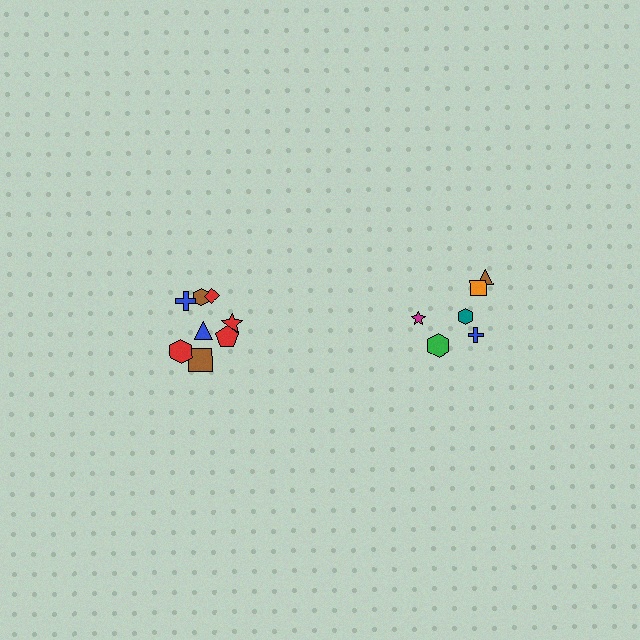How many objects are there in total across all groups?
There are 14 objects.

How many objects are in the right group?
There are 6 objects.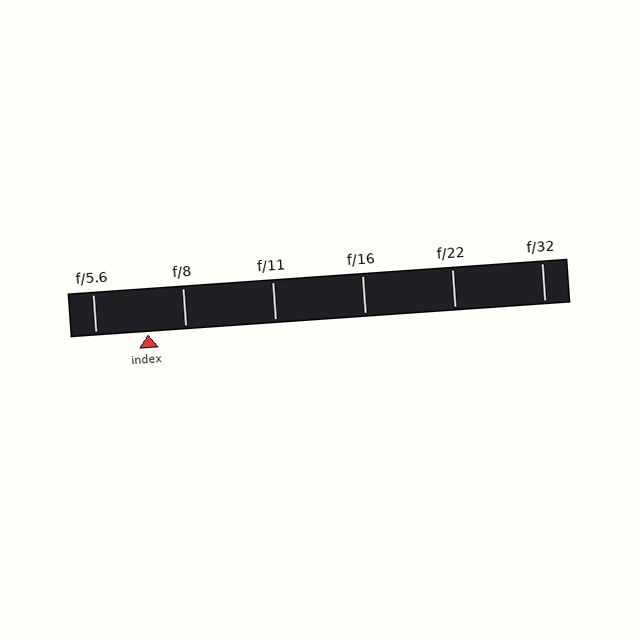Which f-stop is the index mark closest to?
The index mark is closest to f/8.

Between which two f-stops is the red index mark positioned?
The index mark is between f/5.6 and f/8.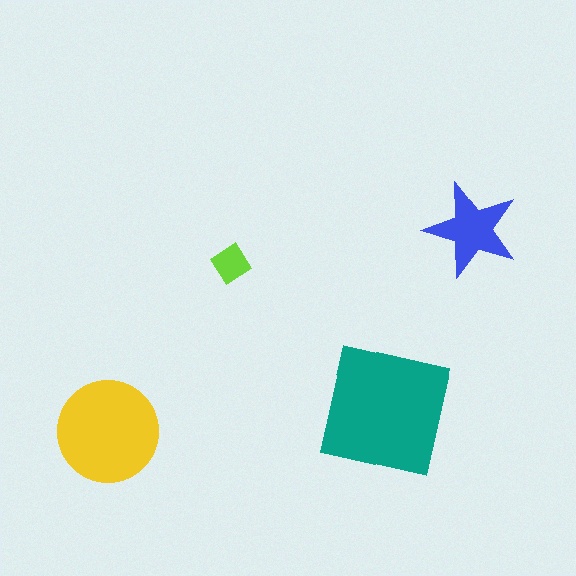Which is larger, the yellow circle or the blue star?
The yellow circle.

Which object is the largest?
The teal square.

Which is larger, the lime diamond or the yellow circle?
The yellow circle.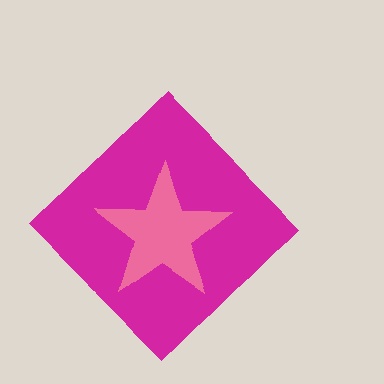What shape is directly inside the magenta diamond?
The pink star.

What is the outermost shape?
The magenta diamond.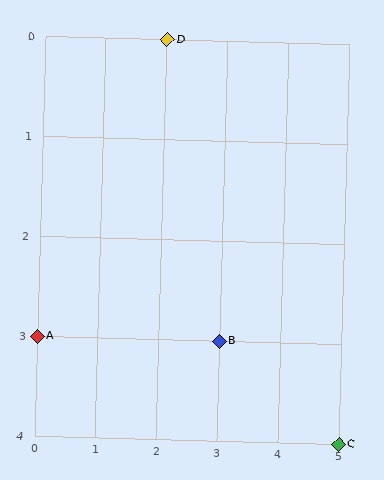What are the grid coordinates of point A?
Point A is at grid coordinates (0, 3).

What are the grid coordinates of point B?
Point B is at grid coordinates (3, 3).